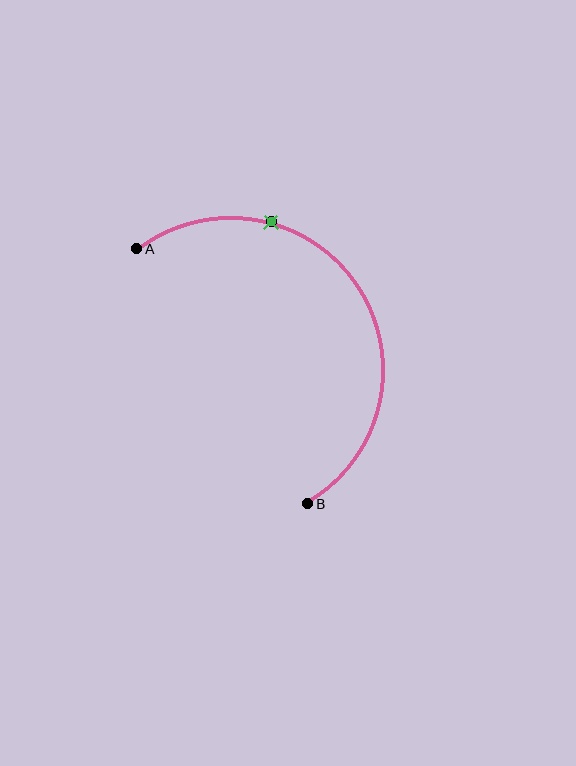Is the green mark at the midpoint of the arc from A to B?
No. The green mark lies on the arc but is closer to endpoint A. The arc midpoint would be at the point on the curve equidistant along the arc from both A and B.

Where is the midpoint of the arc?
The arc midpoint is the point on the curve farthest from the straight line joining A and B. It sits above and to the right of that line.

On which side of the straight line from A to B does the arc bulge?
The arc bulges above and to the right of the straight line connecting A and B.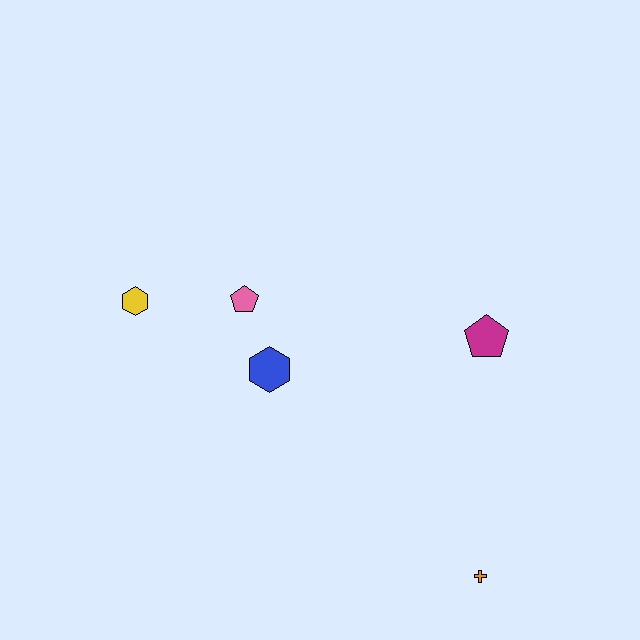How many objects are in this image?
There are 5 objects.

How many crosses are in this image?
There is 1 cross.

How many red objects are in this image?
There are no red objects.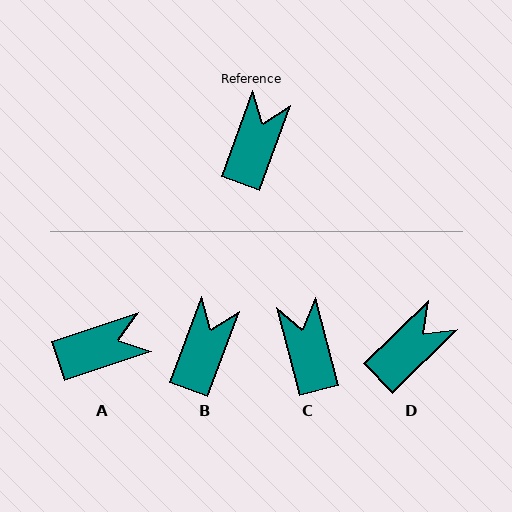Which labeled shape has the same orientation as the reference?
B.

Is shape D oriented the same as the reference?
No, it is off by about 26 degrees.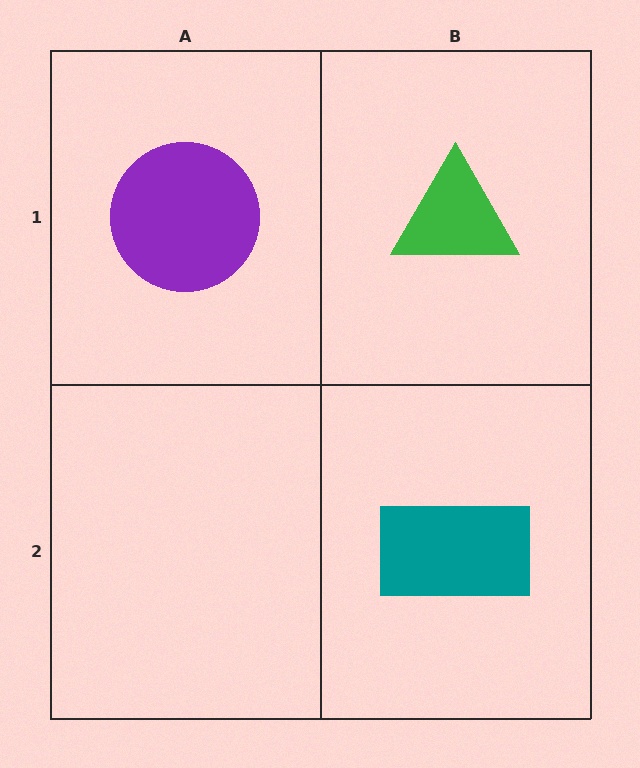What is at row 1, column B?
A green triangle.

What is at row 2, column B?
A teal rectangle.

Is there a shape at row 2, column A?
No, that cell is empty.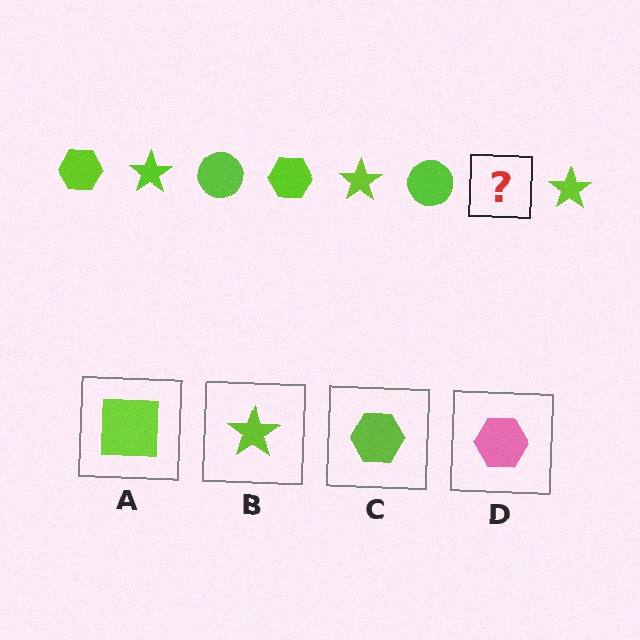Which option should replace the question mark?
Option C.